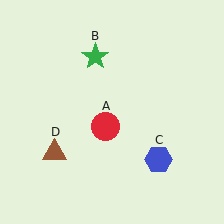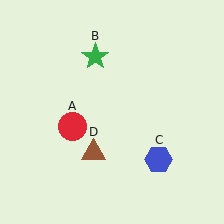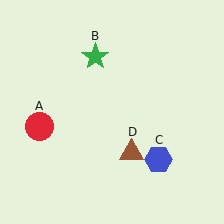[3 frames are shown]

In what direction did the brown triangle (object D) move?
The brown triangle (object D) moved right.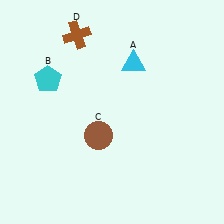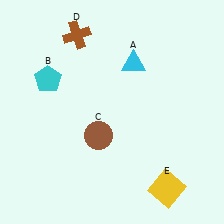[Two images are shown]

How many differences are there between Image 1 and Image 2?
There is 1 difference between the two images.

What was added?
A yellow square (E) was added in Image 2.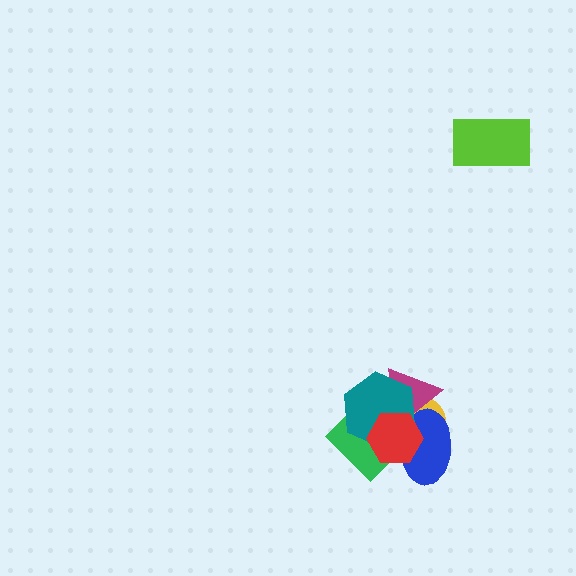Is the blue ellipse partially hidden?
Yes, it is partially covered by another shape.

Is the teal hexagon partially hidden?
Yes, it is partially covered by another shape.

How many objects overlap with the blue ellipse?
5 objects overlap with the blue ellipse.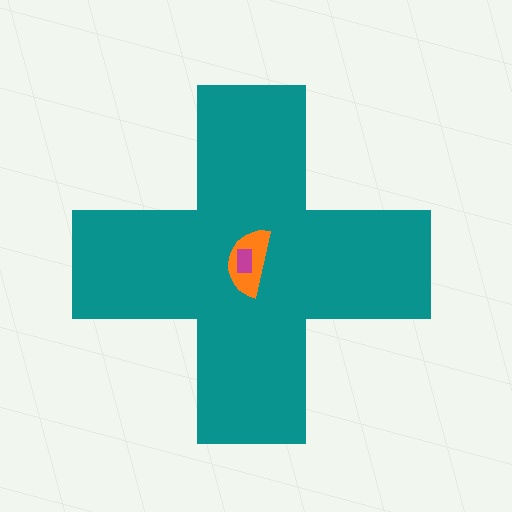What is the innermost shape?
The magenta rectangle.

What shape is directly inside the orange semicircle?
The magenta rectangle.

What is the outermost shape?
The teal cross.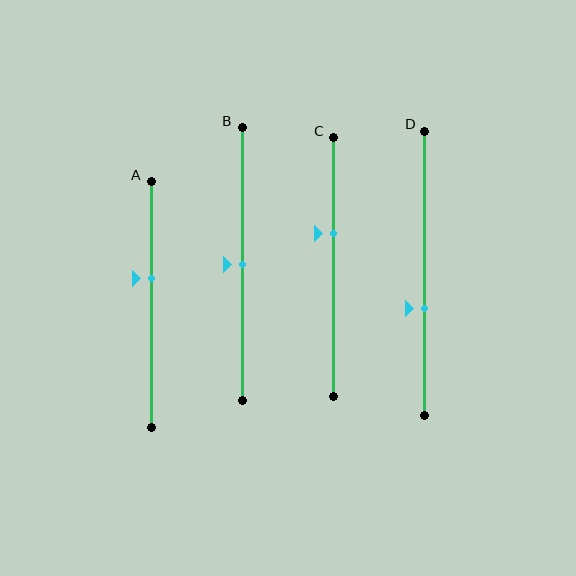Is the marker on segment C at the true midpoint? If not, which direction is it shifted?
No, the marker on segment C is shifted upward by about 13% of the segment length.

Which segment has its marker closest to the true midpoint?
Segment B has its marker closest to the true midpoint.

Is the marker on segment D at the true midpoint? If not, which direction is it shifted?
No, the marker on segment D is shifted downward by about 12% of the segment length.